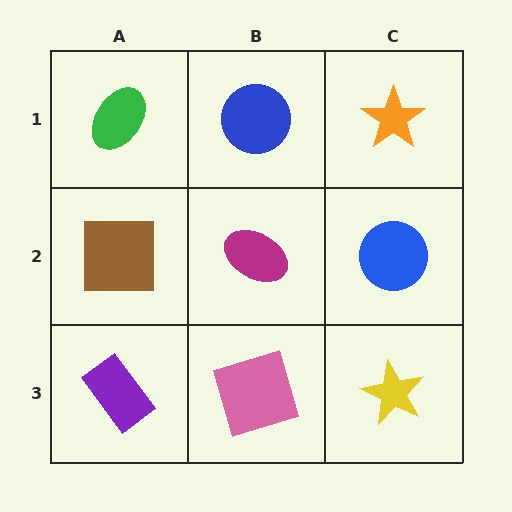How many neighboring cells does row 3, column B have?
3.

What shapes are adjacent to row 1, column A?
A brown square (row 2, column A), a blue circle (row 1, column B).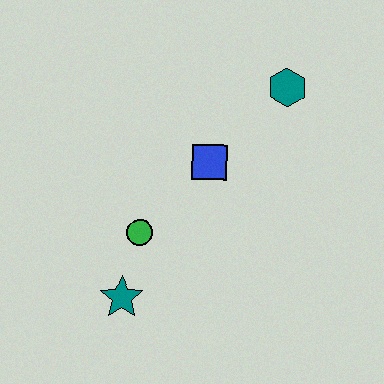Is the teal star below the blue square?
Yes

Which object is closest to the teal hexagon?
The blue square is closest to the teal hexagon.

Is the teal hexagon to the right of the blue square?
Yes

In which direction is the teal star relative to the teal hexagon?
The teal star is below the teal hexagon.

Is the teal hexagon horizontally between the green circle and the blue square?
No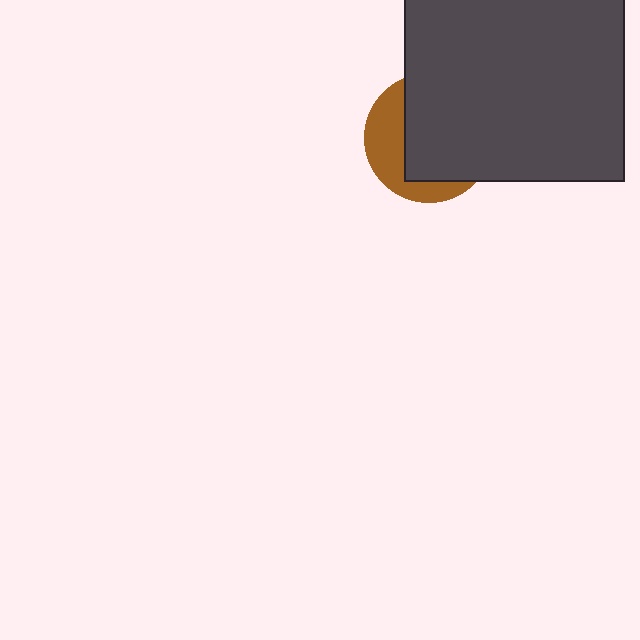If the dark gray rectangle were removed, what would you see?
You would see the complete brown circle.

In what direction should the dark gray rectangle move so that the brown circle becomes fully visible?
The dark gray rectangle should move right. That is the shortest direction to clear the overlap and leave the brown circle fully visible.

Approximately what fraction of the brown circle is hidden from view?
Roughly 65% of the brown circle is hidden behind the dark gray rectangle.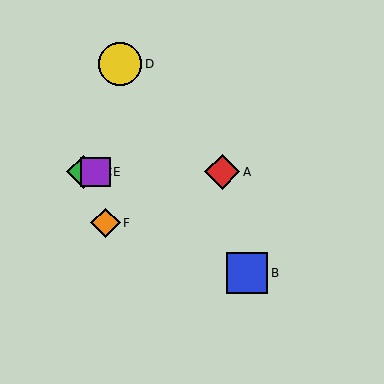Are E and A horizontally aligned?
Yes, both are at y≈172.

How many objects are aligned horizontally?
3 objects (A, C, E) are aligned horizontally.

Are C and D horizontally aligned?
No, C is at y≈172 and D is at y≈64.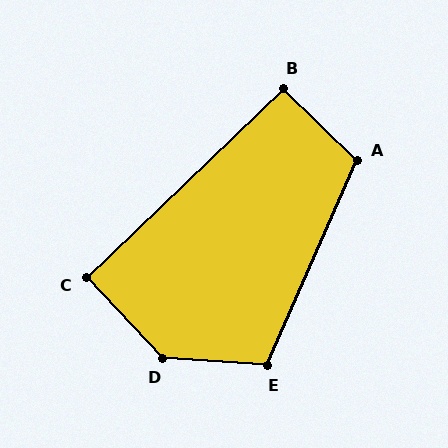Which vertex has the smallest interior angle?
C, at approximately 90 degrees.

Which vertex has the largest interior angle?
D, at approximately 137 degrees.